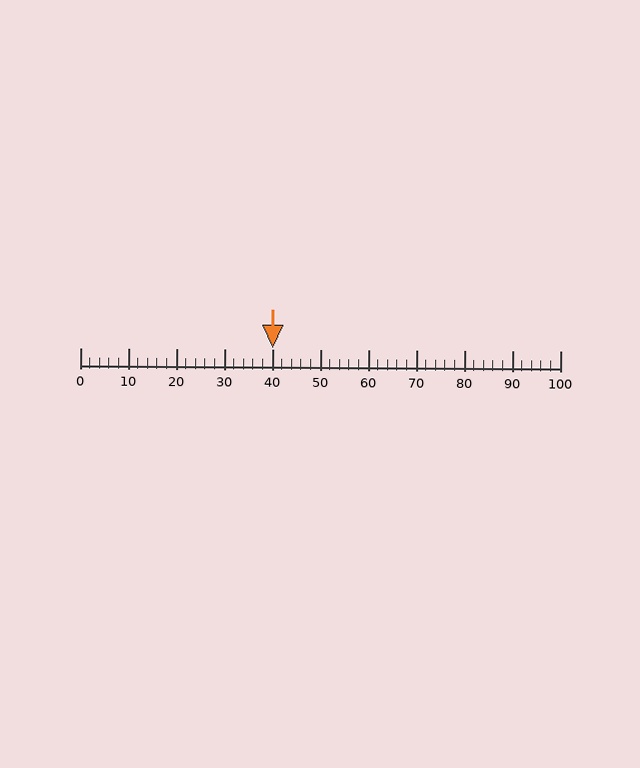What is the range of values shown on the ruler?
The ruler shows values from 0 to 100.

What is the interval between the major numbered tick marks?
The major tick marks are spaced 10 units apart.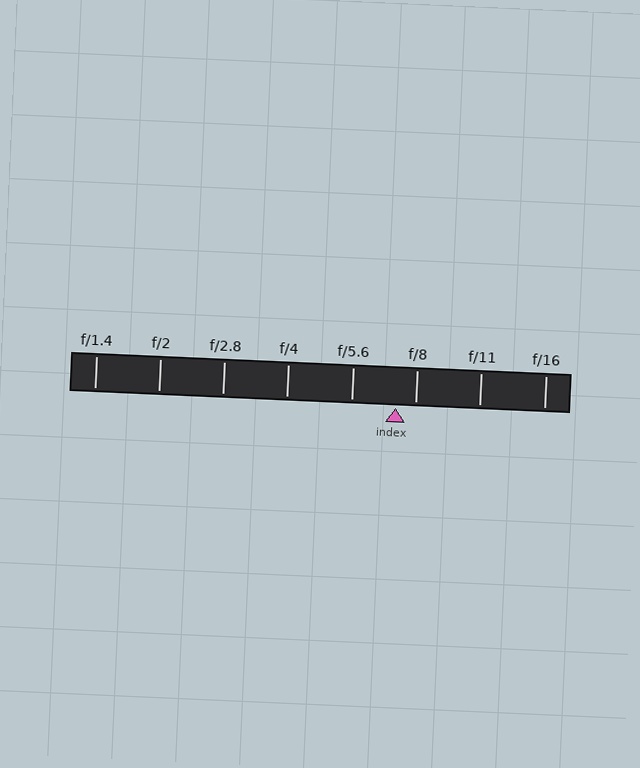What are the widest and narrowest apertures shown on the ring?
The widest aperture shown is f/1.4 and the narrowest is f/16.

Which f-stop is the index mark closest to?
The index mark is closest to f/8.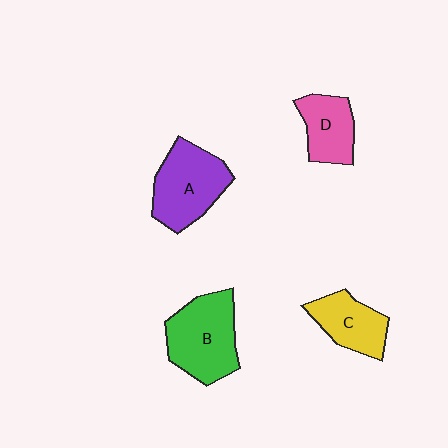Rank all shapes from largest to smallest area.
From largest to smallest: B (green), A (purple), C (yellow), D (pink).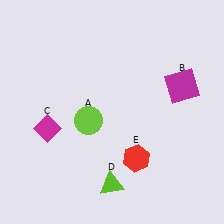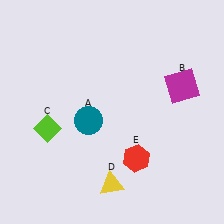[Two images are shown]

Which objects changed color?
A changed from lime to teal. C changed from magenta to lime. D changed from lime to yellow.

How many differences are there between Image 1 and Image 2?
There are 3 differences between the two images.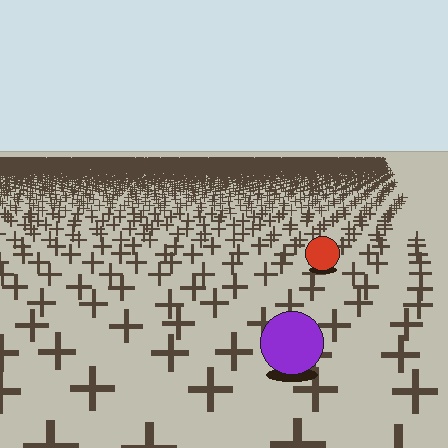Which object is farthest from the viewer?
The red circle is farthest from the viewer. It appears smaller and the ground texture around it is denser.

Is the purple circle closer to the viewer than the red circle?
Yes. The purple circle is closer — you can tell from the texture gradient: the ground texture is coarser near it.